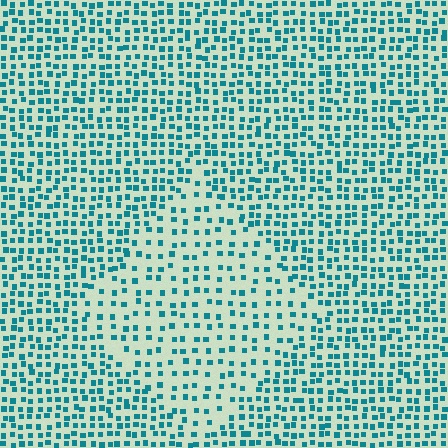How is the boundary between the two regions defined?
The boundary is defined by a change in element density (approximately 1.8x ratio). All elements are the same color, size, and shape.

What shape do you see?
I see a diamond.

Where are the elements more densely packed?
The elements are more densely packed outside the diamond boundary.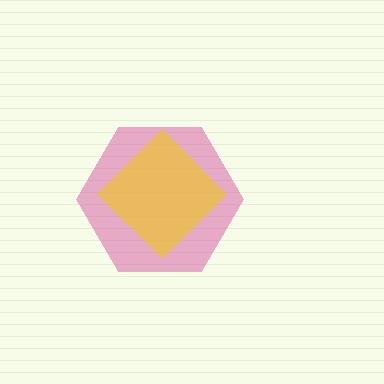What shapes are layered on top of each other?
The layered shapes are: a magenta hexagon, a yellow diamond.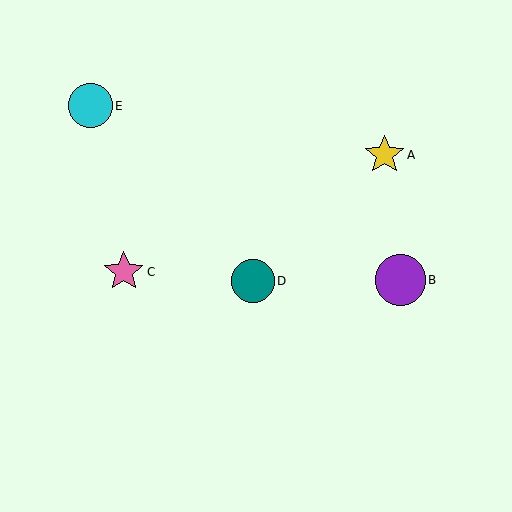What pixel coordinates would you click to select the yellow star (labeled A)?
Click at (385, 155) to select the yellow star A.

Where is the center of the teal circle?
The center of the teal circle is at (253, 281).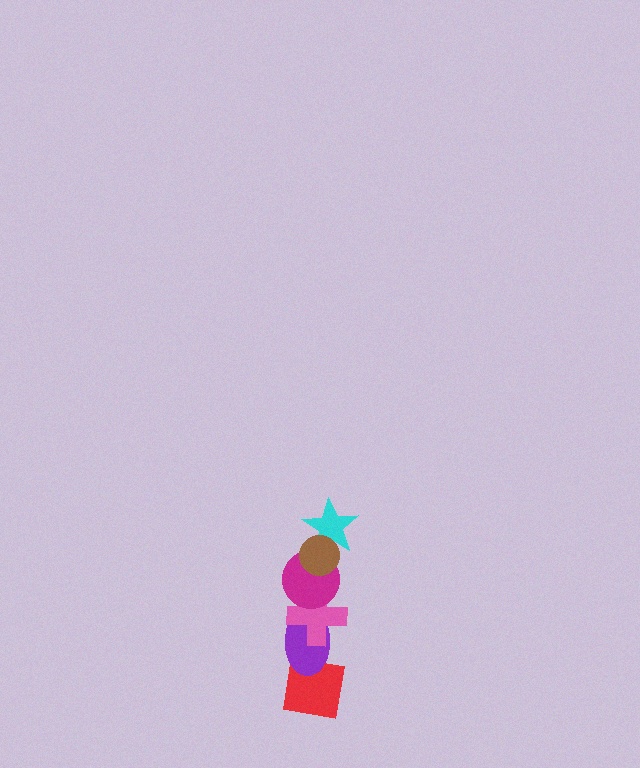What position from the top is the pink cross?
The pink cross is 4th from the top.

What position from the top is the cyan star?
The cyan star is 2nd from the top.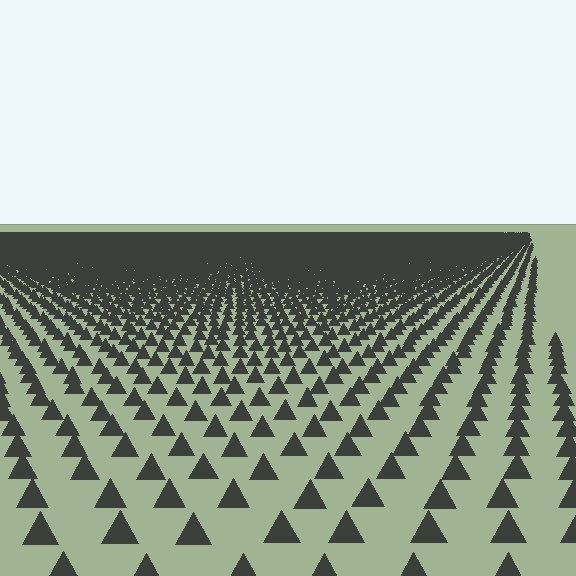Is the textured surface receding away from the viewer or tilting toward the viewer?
The surface is receding away from the viewer. Texture elements get smaller and denser toward the top.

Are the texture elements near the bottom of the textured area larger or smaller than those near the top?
Larger. Near the bottom, elements are closer to the viewer and appear at a bigger on-screen size.